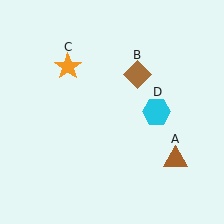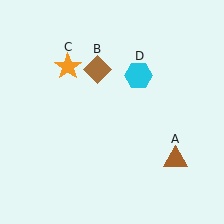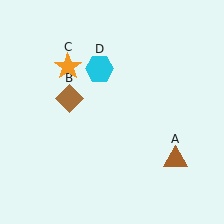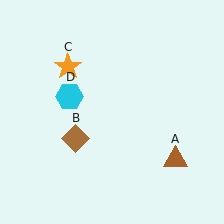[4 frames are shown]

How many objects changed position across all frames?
2 objects changed position: brown diamond (object B), cyan hexagon (object D).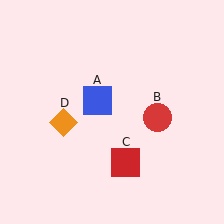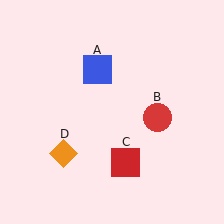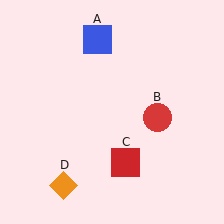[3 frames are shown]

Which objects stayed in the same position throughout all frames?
Red circle (object B) and red square (object C) remained stationary.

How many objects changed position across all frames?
2 objects changed position: blue square (object A), orange diamond (object D).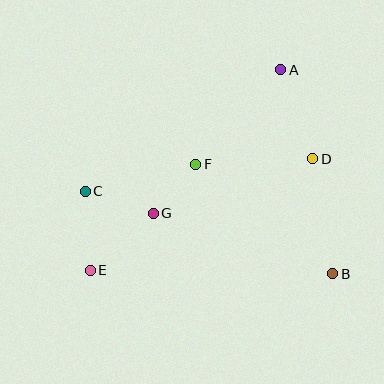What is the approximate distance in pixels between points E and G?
The distance between E and G is approximately 85 pixels.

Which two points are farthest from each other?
Points A and E are farthest from each other.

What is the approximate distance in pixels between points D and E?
The distance between D and E is approximately 249 pixels.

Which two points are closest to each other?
Points F and G are closest to each other.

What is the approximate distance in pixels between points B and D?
The distance between B and D is approximately 117 pixels.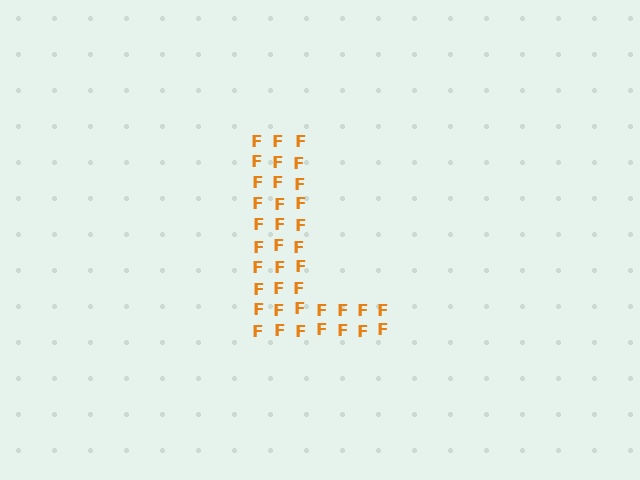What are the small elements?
The small elements are letter F's.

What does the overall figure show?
The overall figure shows the letter L.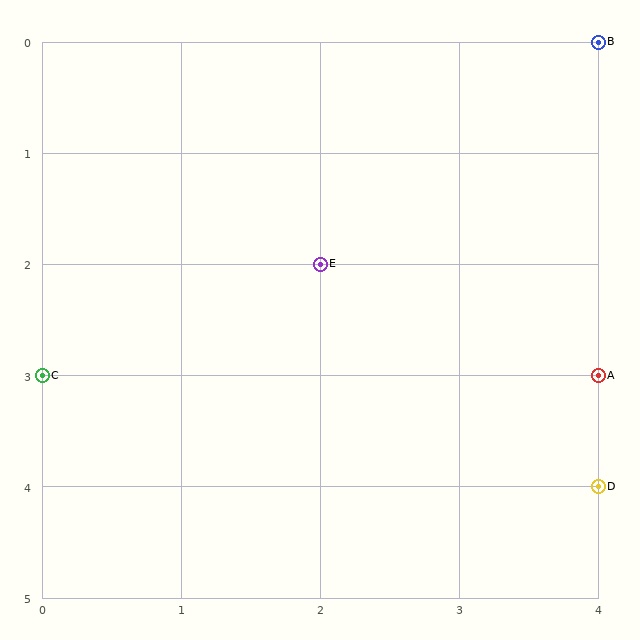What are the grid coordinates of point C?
Point C is at grid coordinates (0, 3).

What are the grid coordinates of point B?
Point B is at grid coordinates (4, 0).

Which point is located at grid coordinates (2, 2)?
Point E is at (2, 2).